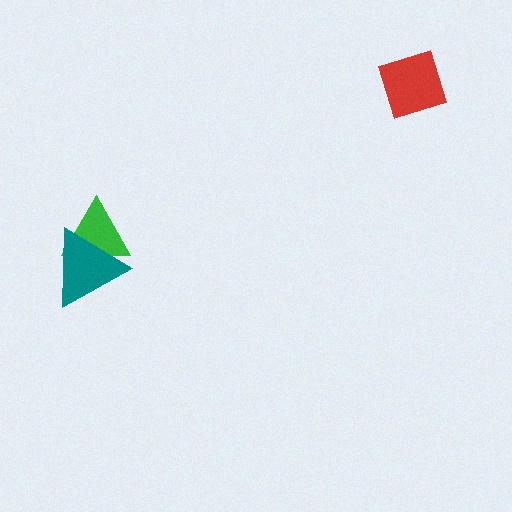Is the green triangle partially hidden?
Yes, it is partially covered by another shape.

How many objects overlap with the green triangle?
1 object overlaps with the green triangle.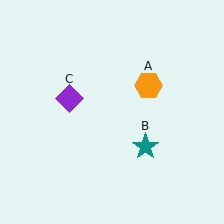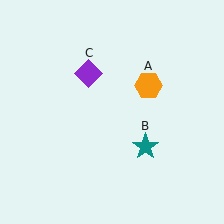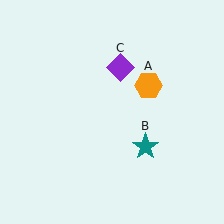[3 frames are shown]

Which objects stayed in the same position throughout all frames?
Orange hexagon (object A) and teal star (object B) remained stationary.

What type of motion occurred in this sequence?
The purple diamond (object C) rotated clockwise around the center of the scene.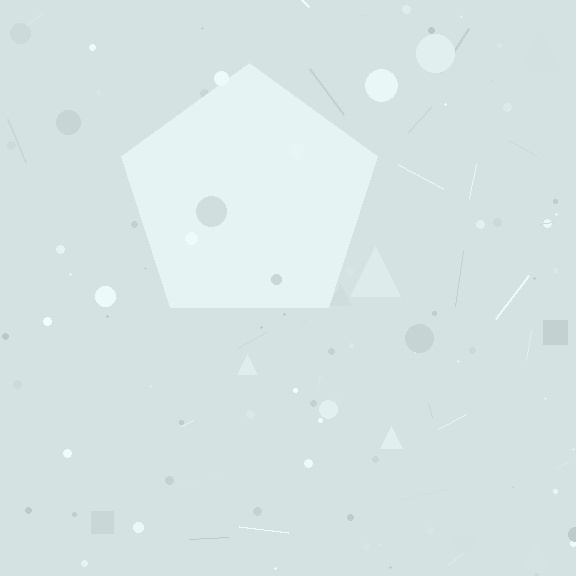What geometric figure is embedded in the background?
A pentagon is embedded in the background.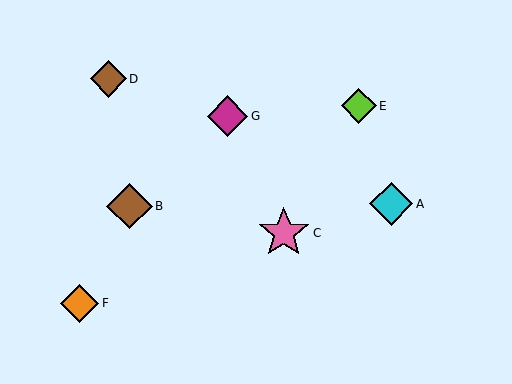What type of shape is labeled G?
Shape G is a magenta diamond.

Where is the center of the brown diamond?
The center of the brown diamond is at (108, 79).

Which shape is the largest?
The pink star (labeled C) is the largest.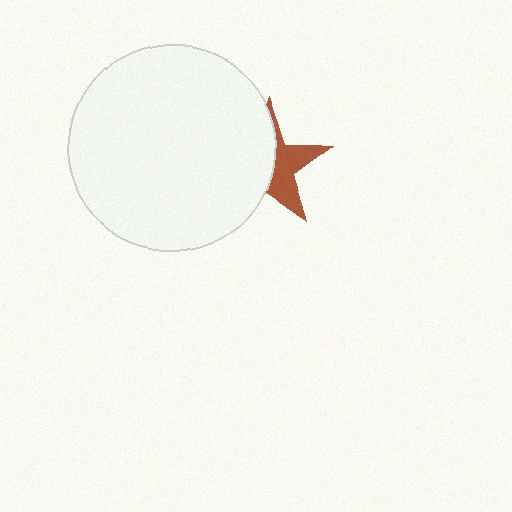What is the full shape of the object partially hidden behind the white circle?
The partially hidden object is a brown star.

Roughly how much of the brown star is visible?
A small part of it is visible (roughly 42%).